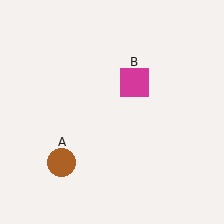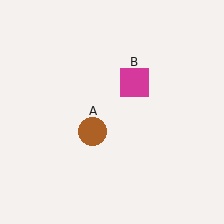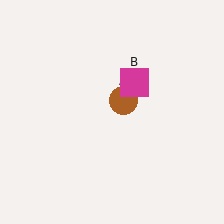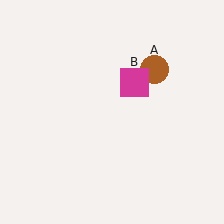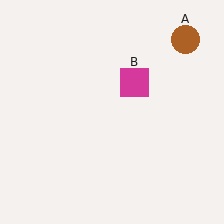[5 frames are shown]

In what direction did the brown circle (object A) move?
The brown circle (object A) moved up and to the right.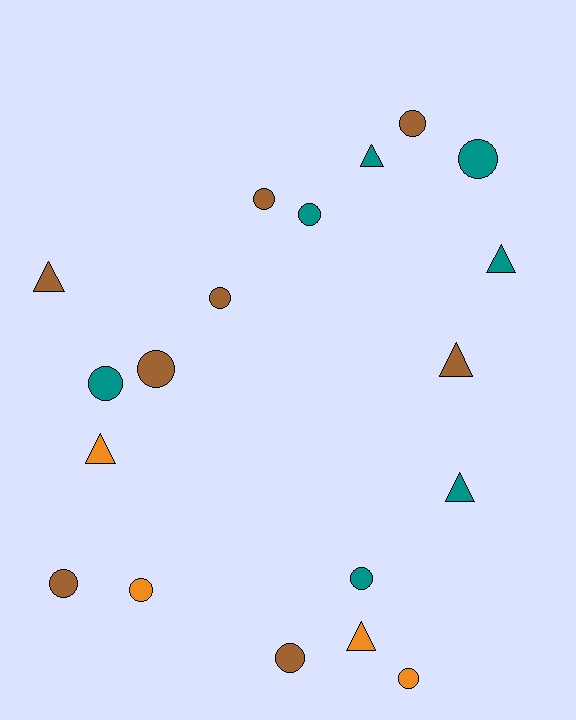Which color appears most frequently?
Brown, with 8 objects.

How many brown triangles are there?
There are 2 brown triangles.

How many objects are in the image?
There are 19 objects.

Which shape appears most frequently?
Circle, with 12 objects.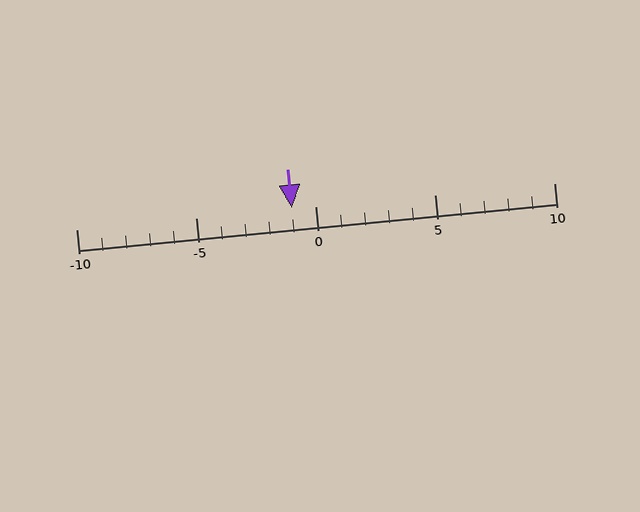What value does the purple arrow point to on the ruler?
The purple arrow points to approximately -1.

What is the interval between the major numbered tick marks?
The major tick marks are spaced 5 units apart.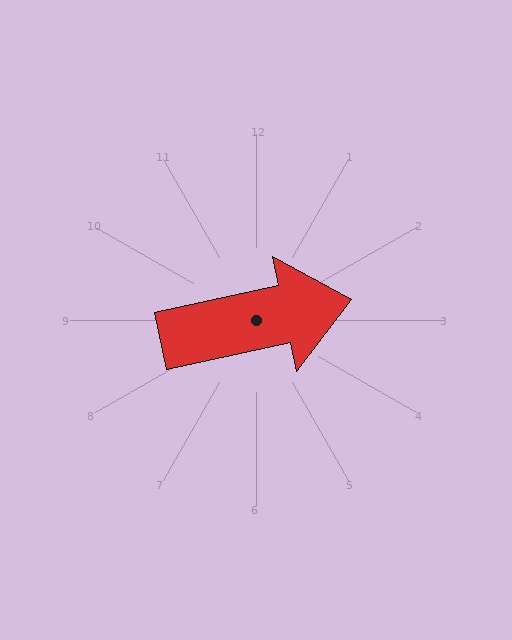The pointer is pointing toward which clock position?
Roughly 3 o'clock.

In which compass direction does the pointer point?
East.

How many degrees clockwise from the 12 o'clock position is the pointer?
Approximately 78 degrees.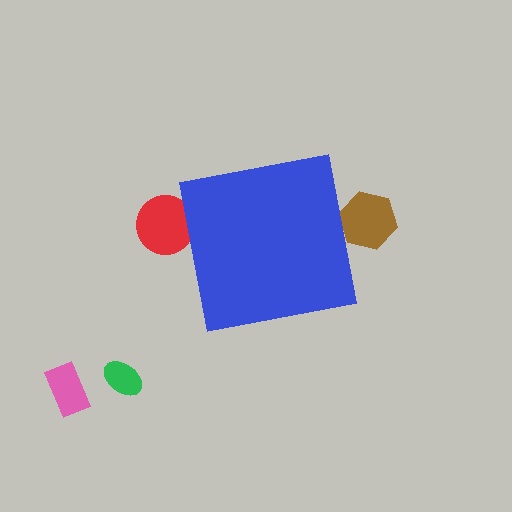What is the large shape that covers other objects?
A blue square.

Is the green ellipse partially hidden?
No, the green ellipse is fully visible.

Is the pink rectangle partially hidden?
No, the pink rectangle is fully visible.